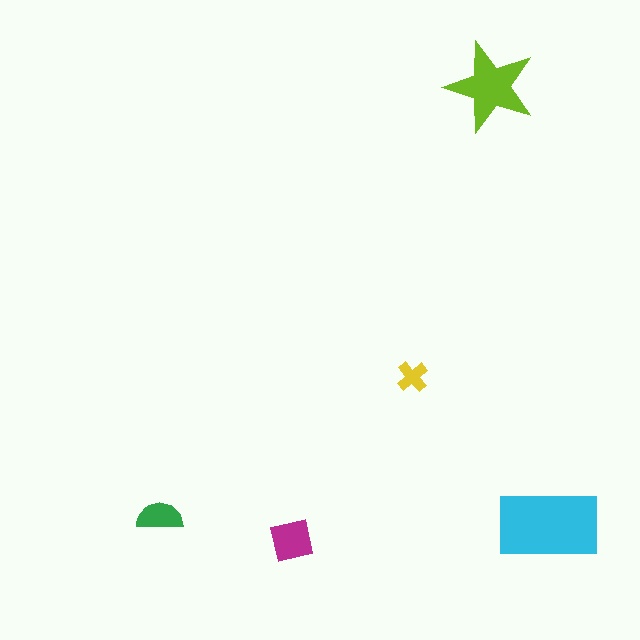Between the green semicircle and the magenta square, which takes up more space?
The magenta square.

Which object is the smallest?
The yellow cross.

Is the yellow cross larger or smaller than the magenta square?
Smaller.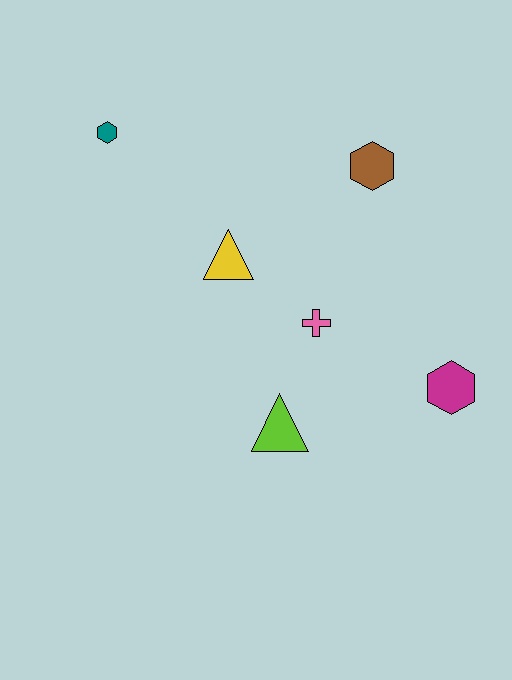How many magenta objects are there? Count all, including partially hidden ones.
There is 1 magenta object.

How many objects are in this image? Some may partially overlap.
There are 6 objects.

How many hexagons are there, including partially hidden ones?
There are 3 hexagons.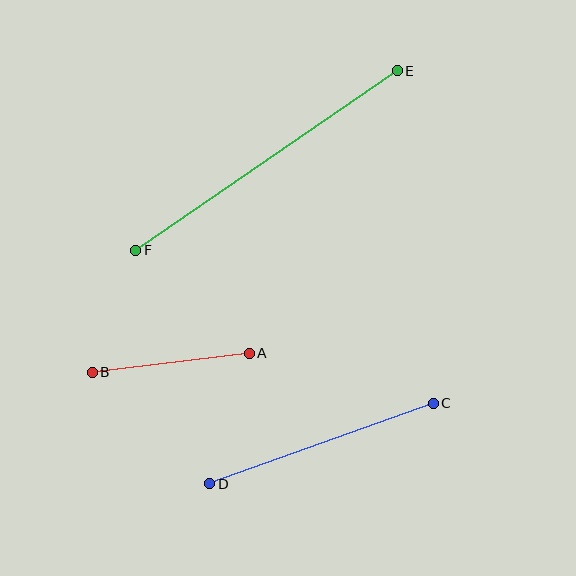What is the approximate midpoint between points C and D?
The midpoint is at approximately (322, 444) pixels.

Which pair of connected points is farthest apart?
Points E and F are farthest apart.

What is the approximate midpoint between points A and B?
The midpoint is at approximately (171, 363) pixels.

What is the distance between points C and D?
The distance is approximately 237 pixels.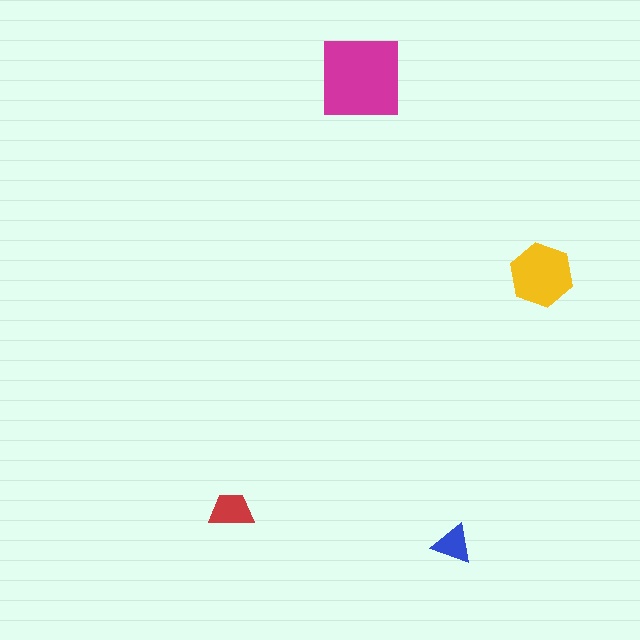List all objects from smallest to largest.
The blue triangle, the red trapezoid, the yellow hexagon, the magenta square.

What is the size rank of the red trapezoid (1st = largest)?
3rd.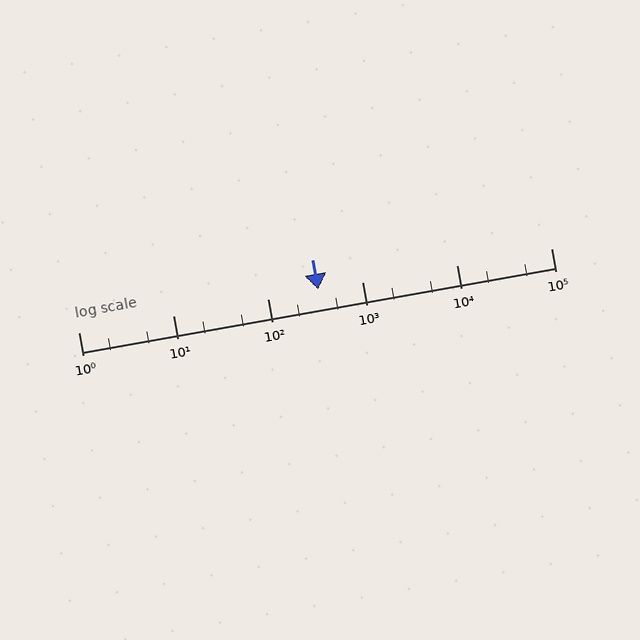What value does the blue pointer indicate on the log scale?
The pointer indicates approximately 340.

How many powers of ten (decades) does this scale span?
The scale spans 5 decades, from 1 to 100000.